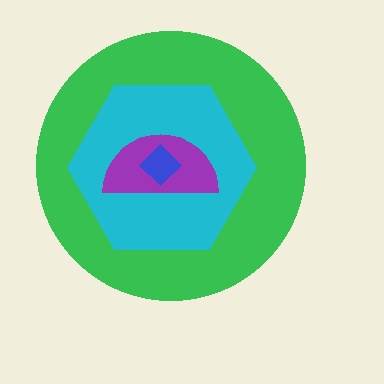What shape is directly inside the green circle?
The cyan hexagon.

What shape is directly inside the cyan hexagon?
The purple semicircle.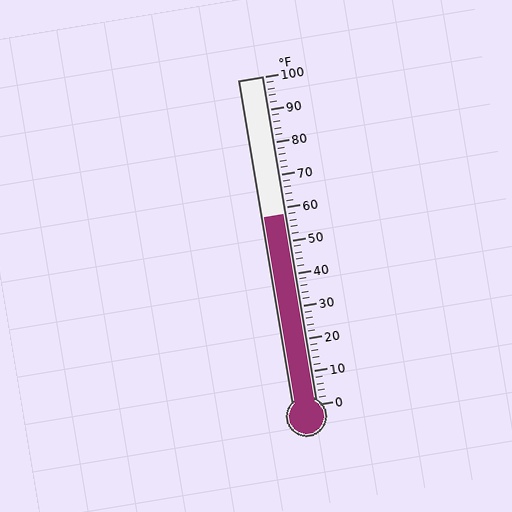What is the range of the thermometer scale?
The thermometer scale ranges from 0°F to 100°F.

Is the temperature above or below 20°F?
The temperature is above 20°F.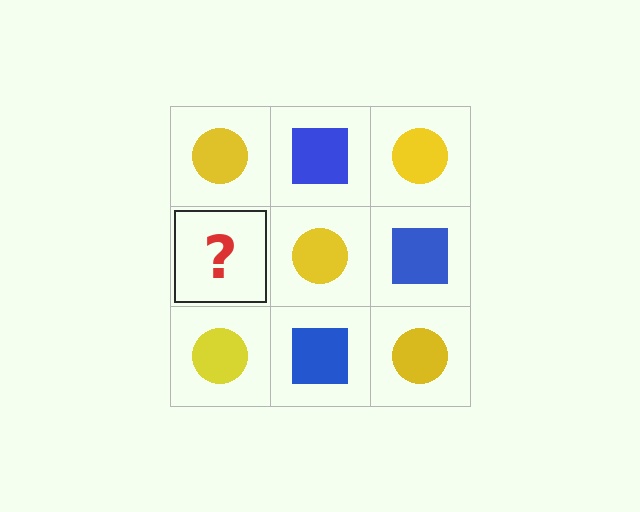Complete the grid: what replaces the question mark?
The question mark should be replaced with a blue square.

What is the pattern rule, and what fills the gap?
The rule is that it alternates yellow circle and blue square in a checkerboard pattern. The gap should be filled with a blue square.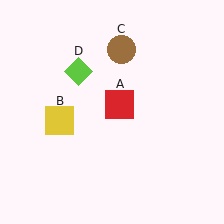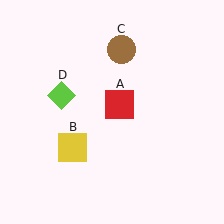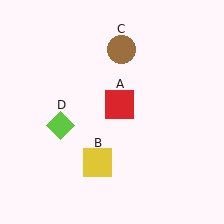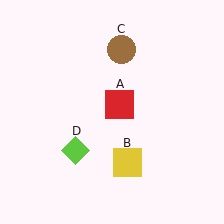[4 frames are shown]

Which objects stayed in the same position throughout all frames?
Red square (object A) and brown circle (object C) remained stationary.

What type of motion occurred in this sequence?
The yellow square (object B), lime diamond (object D) rotated counterclockwise around the center of the scene.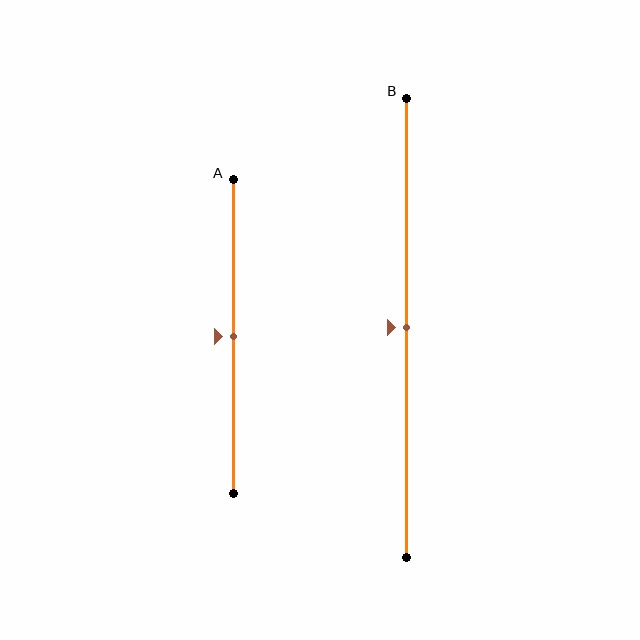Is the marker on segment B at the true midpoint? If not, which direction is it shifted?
Yes, the marker on segment B is at the true midpoint.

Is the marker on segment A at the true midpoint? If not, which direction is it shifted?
Yes, the marker on segment A is at the true midpoint.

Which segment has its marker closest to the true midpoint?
Segment A has its marker closest to the true midpoint.